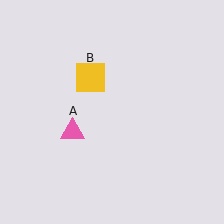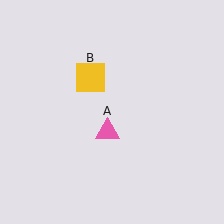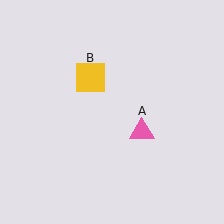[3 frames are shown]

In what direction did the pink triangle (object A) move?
The pink triangle (object A) moved right.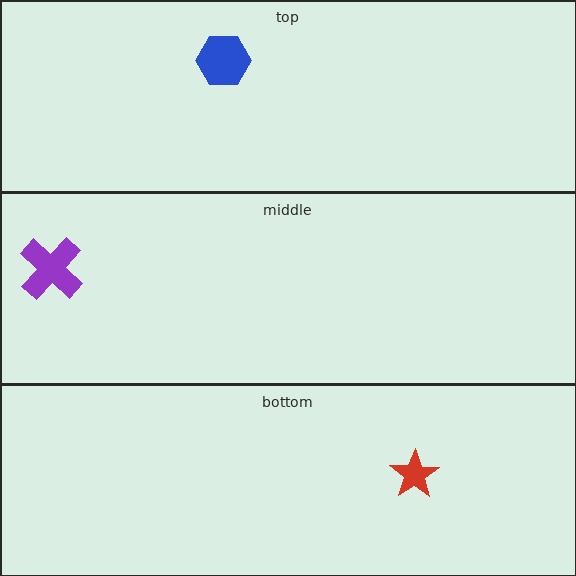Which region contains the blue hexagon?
The top region.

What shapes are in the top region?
The blue hexagon.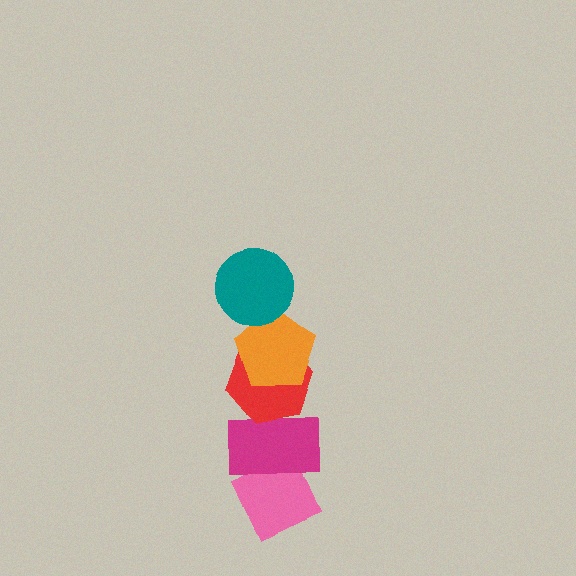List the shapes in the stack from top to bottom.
From top to bottom: the teal circle, the orange pentagon, the red hexagon, the magenta rectangle, the pink diamond.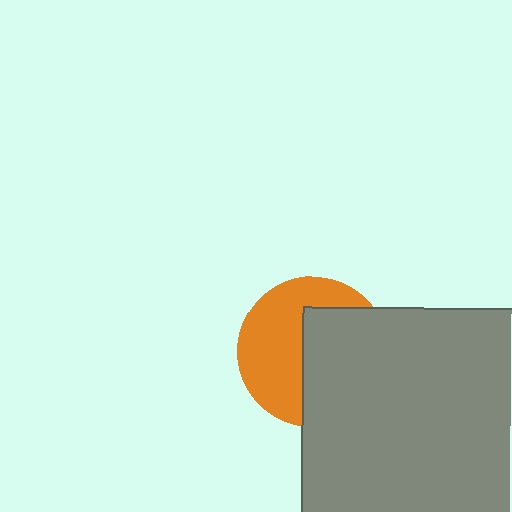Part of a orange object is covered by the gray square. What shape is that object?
It is a circle.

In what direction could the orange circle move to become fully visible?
The orange circle could move left. That would shift it out from behind the gray square entirely.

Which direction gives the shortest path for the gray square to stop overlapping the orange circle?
Moving right gives the shortest separation.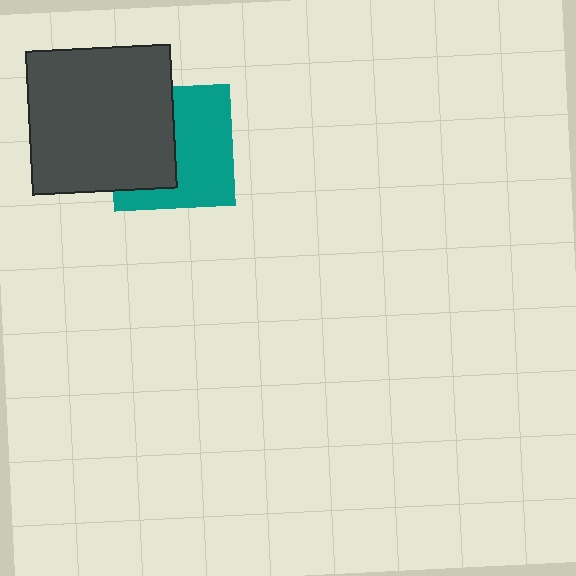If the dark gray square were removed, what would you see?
You would see the complete teal square.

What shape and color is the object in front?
The object in front is a dark gray square.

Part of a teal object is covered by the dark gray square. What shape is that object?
It is a square.